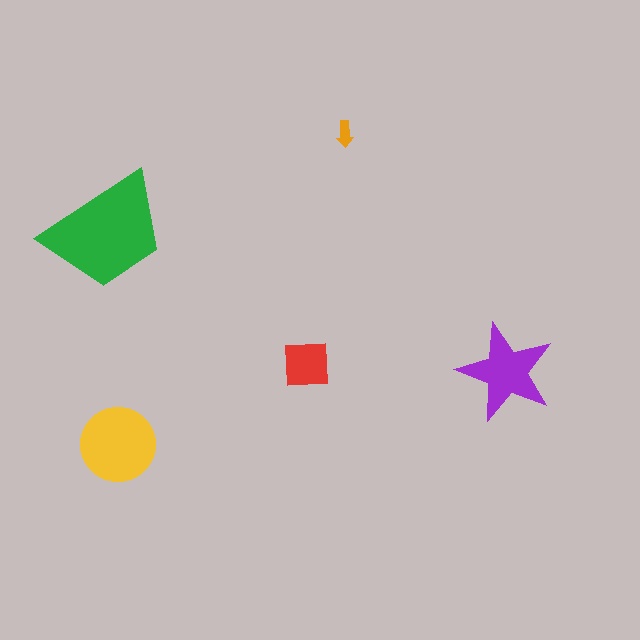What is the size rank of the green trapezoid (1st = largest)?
1st.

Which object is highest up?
The orange arrow is topmost.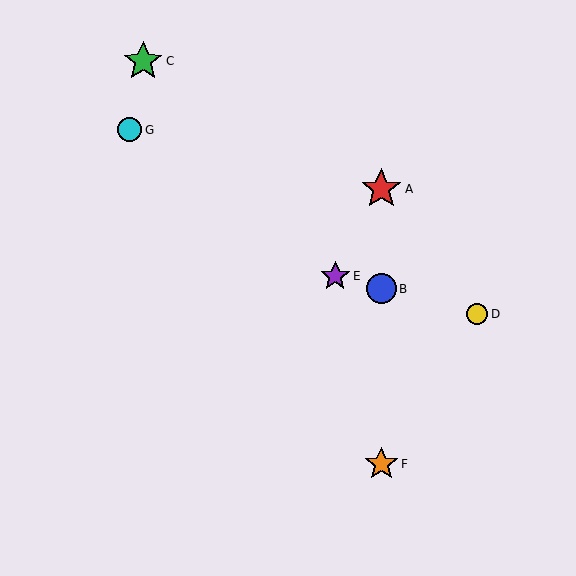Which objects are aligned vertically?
Objects A, B, F are aligned vertically.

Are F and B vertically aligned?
Yes, both are at x≈381.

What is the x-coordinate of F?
Object F is at x≈381.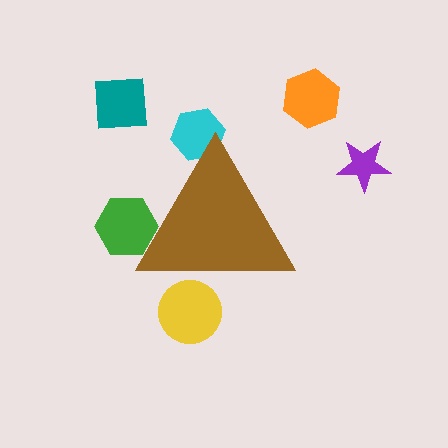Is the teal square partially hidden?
No, the teal square is fully visible.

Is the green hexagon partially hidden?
Yes, the green hexagon is partially hidden behind the brown triangle.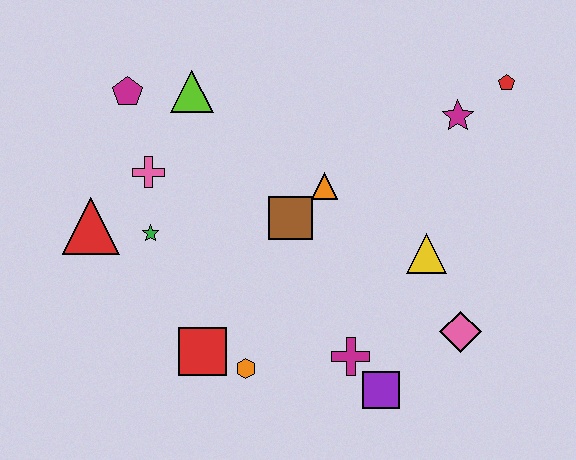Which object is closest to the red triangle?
The green star is closest to the red triangle.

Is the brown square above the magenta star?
No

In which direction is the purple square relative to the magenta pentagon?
The purple square is below the magenta pentagon.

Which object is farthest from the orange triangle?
The red triangle is farthest from the orange triangle.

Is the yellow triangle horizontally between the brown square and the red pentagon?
Yes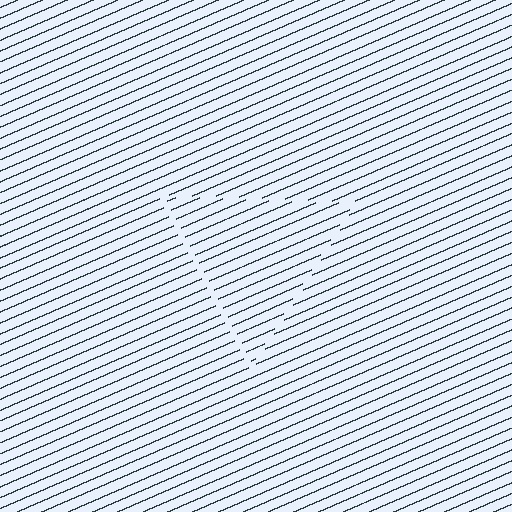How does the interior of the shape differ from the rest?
The interior of the shape contains the same grating, shifted by half a period — the contour is defined by the phase discontinuity where line-ends from the inner and outer gratings abut.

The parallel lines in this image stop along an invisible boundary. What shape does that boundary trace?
An illusory triangle. The interior of the shape contains the same grating, shifted by half a period — the contour is defined by the phase discontinuity where line-ends from the inner and outer gratings abut.